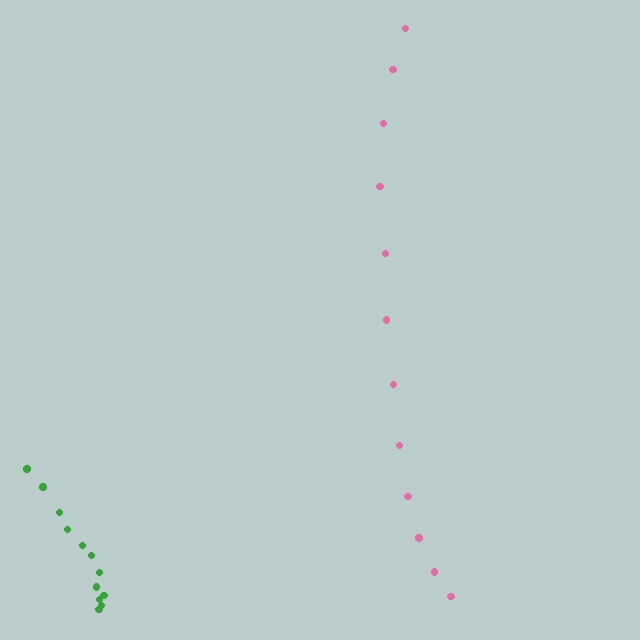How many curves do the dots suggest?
There are 2 distinct paths.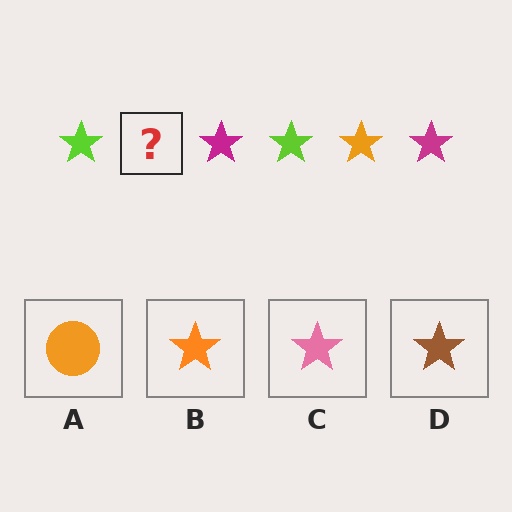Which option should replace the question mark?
Option B.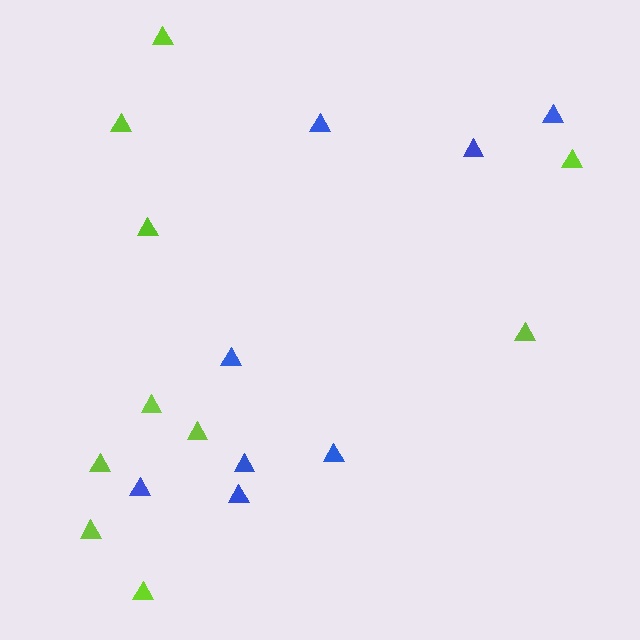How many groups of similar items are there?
There are 2 groups: one group of lime triangles (10) and one group of blue triangles (8).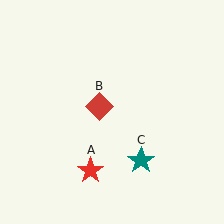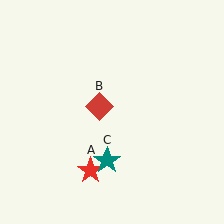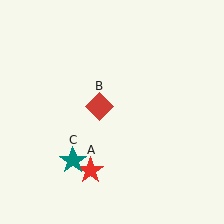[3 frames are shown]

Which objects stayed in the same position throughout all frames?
Red star (object A) and red diamond (object B) remained stationary.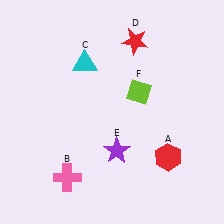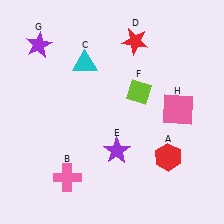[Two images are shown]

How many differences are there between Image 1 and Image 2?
There are 2 differences between the two images.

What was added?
A purple star (G), a pink square (H) were added in Image 2.